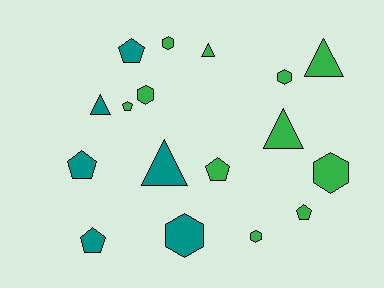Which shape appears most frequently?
Hexagon, with 6 objects.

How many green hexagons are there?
There are 5 green hexagons.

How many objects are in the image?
There are 17 objects.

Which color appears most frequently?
Green, with 11 objects.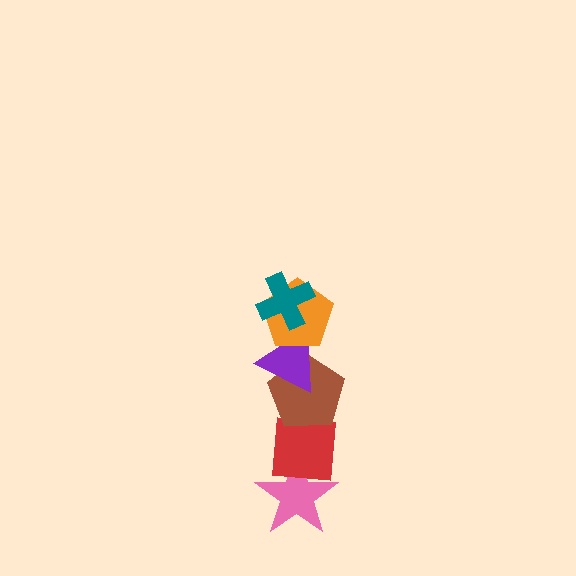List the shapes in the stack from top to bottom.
From top to bottom: the teal cross, the orange pentagon, the purple triangle, the brown pentagon, the red square, the pink star.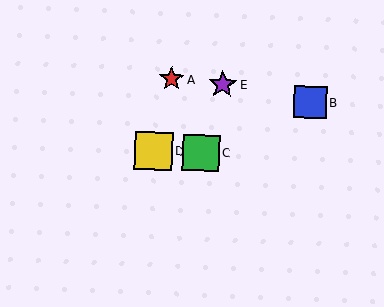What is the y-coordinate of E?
Object E is at y≈85.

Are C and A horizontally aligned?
No, C is at y≈153 and A is at y≈79.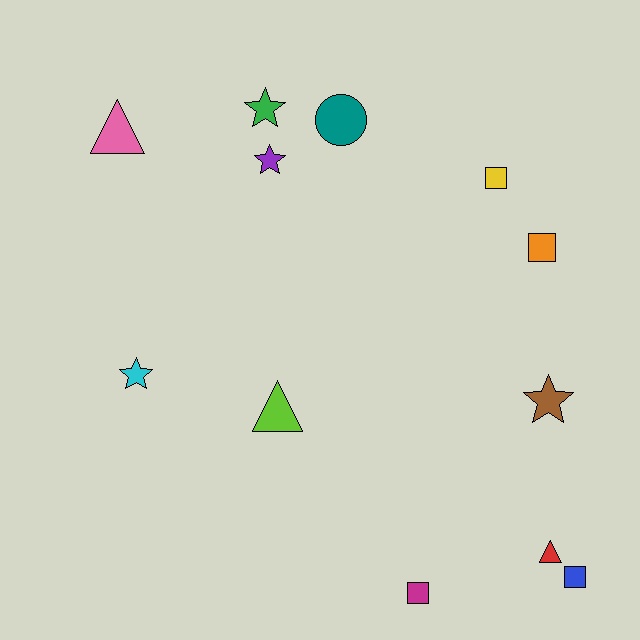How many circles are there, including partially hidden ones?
There is 1 circle.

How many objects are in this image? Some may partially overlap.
There are 12 objects.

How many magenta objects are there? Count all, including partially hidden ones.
There is 1 magenta object.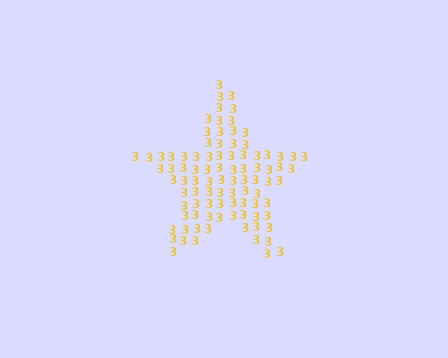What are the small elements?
The small elements are digit 3's.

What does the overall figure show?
The overall figure shows a star.